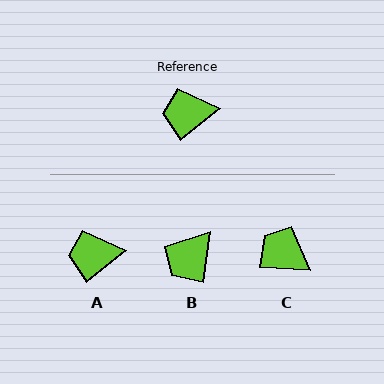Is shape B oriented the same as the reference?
No, it is off by about 43 degrees.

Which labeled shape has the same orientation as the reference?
A.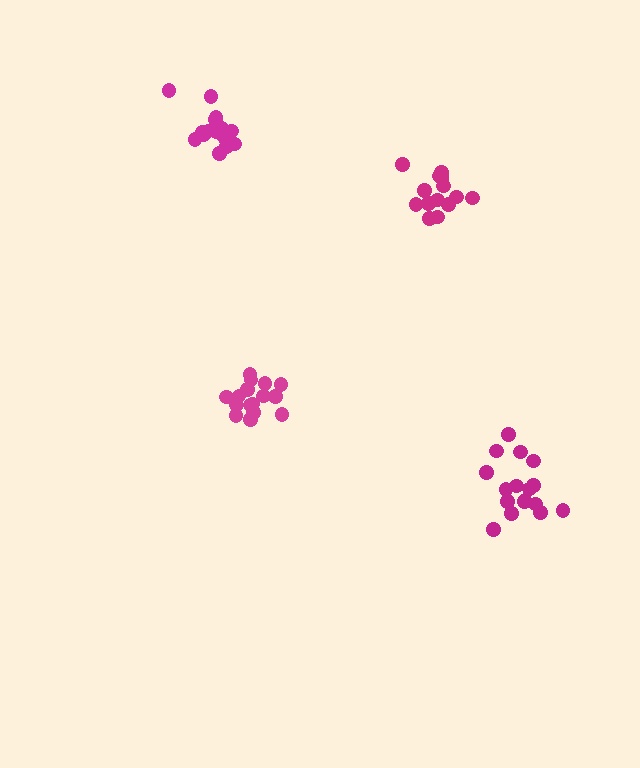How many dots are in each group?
Group 1: 17 dots, Group 2: 16 dots, Group 3: 15 dots, Group 4: 17 dots (65 total).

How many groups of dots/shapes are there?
There are 4 groups.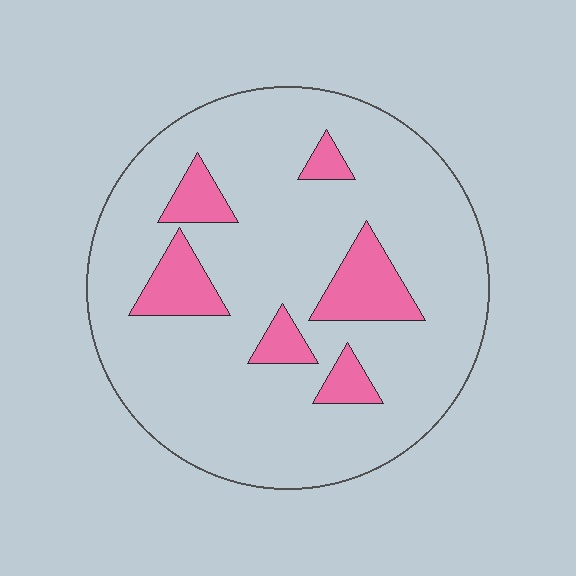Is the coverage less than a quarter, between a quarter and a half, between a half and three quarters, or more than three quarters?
Less than a quarter.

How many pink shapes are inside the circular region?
6.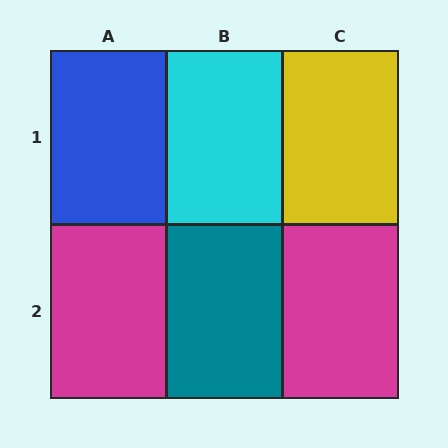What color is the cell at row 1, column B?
Cyan.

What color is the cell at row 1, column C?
Yellow.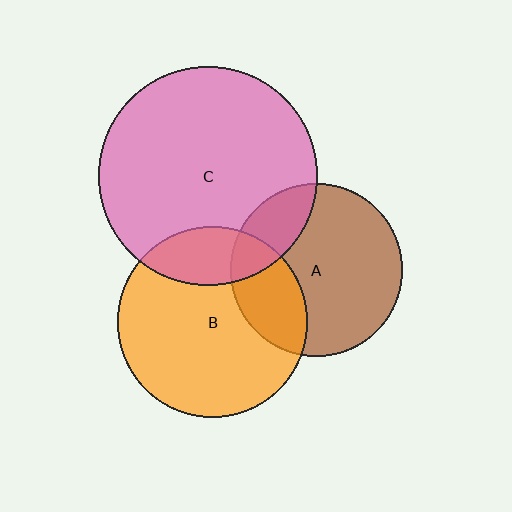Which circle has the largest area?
Circle C (pink).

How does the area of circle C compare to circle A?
Approximately 1.6 times.